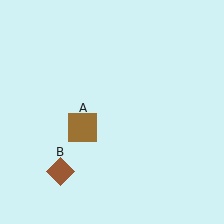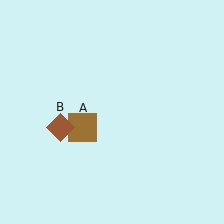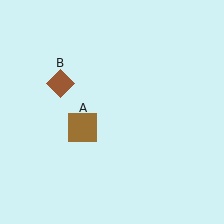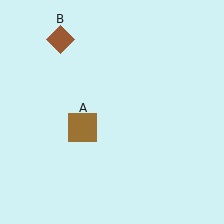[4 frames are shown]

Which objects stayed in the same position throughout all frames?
Brown square (object A) remained stationary.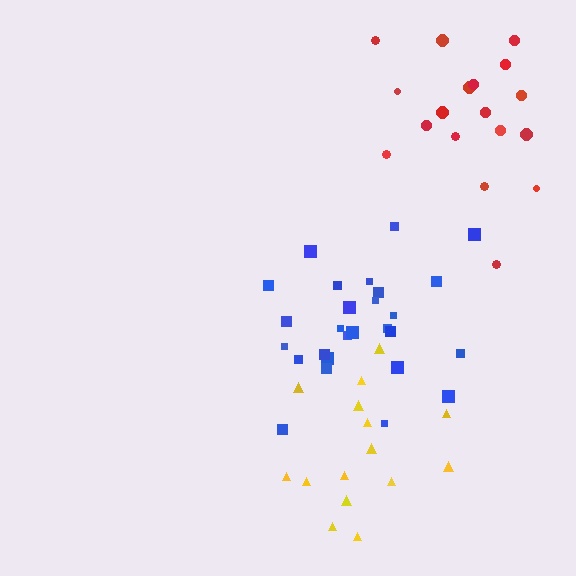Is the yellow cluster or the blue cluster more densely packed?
Blue.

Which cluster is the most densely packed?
Blue.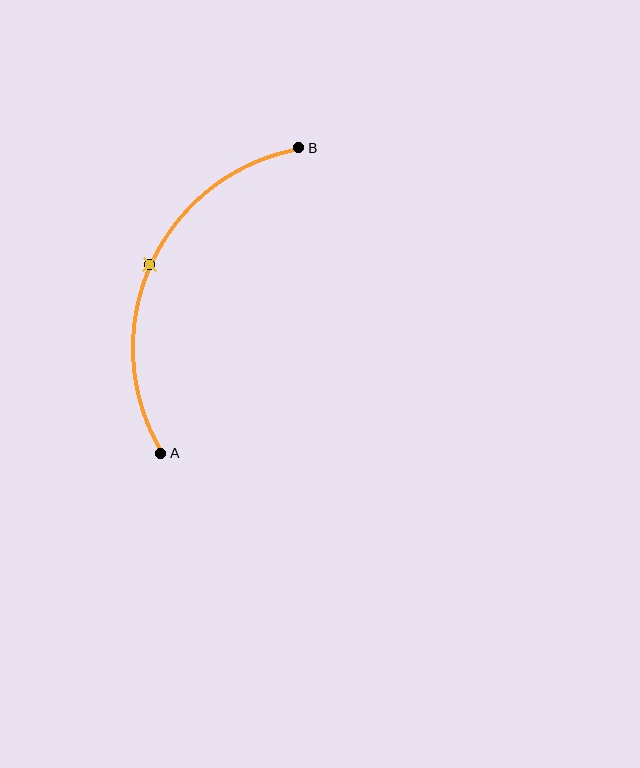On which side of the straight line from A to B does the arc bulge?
The arc bulges to the left of the straight line connecting A and B.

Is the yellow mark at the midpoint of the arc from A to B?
Yes. The yellow mark lies on the arc at equal arc-length from both A and B — it is the arc midpoint.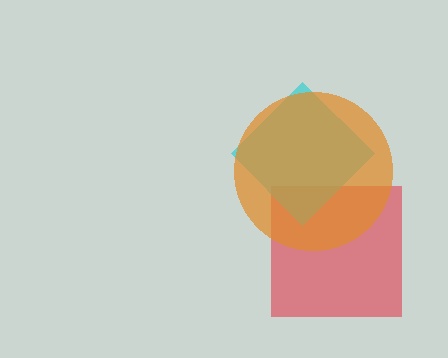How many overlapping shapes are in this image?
There are 3 overlapping shapes in the image.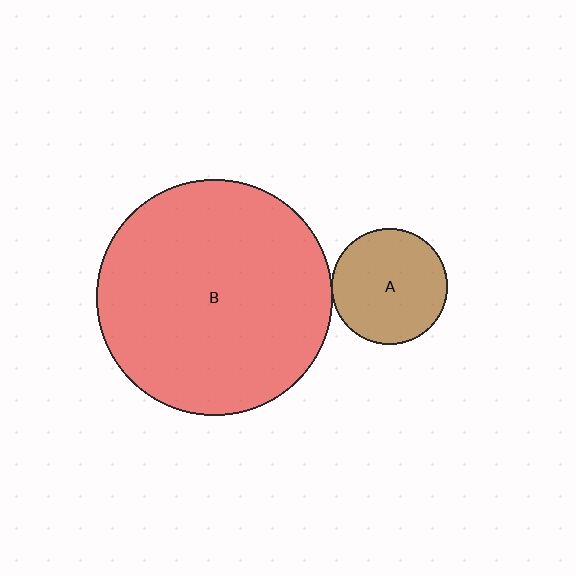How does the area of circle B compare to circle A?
Approximately 4.1 times.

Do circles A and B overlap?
Yes.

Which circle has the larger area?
Circle B (red).